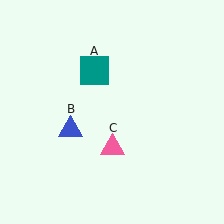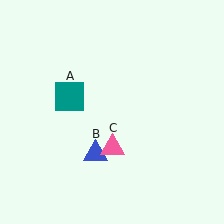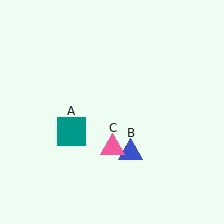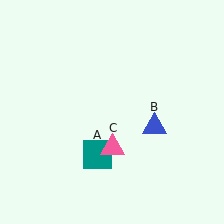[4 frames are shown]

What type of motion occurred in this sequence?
The teal square (object A), blue triangle (object B) rotated counterclockwise around the center of the scene.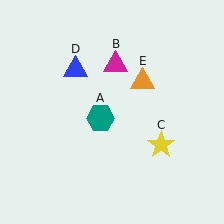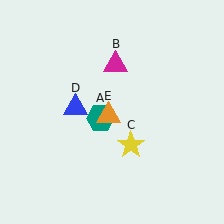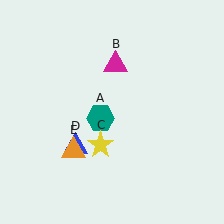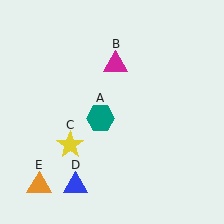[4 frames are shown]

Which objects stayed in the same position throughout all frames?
Teal hexagon (object A) and magenta triangle (object B) remained stationary.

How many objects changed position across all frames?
3 objects changed position: yellow star (object C), blue triangle (object D), orange triangle (object E).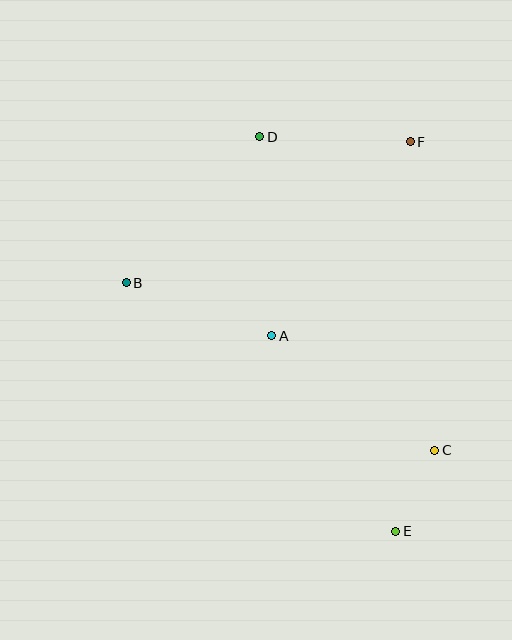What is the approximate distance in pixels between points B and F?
The distance between B and F is approximately 317 pixels.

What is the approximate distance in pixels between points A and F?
The distance between A and F is approximately 239 pixels.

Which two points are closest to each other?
Points C and E are closest to each other.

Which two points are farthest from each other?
Points D and E are farthest from each other.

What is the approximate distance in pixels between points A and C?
The distance between A and C is approximately 199 pixels.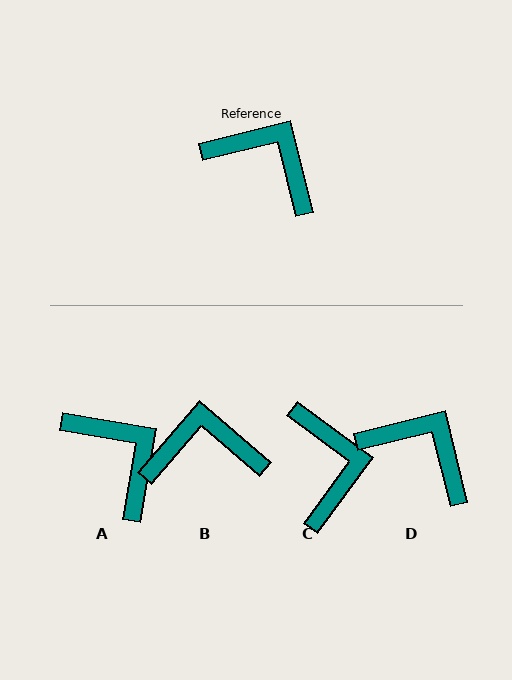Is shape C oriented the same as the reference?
No, it is off by about 50 degrees.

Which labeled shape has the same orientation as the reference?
D.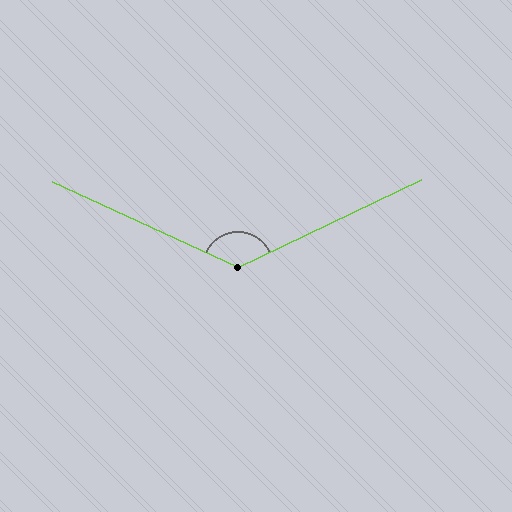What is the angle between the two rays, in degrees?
Approximately 130 degrees.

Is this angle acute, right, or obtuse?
It is obtuse.